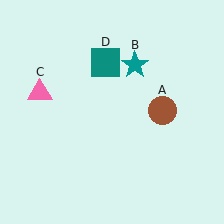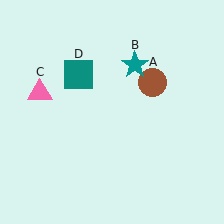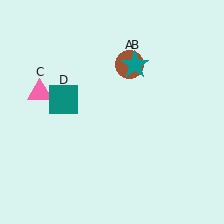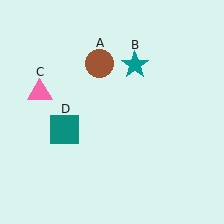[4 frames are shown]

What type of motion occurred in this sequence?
The brown circle (object A), teal square (object D) rotated counterclockwise around the center of the scene.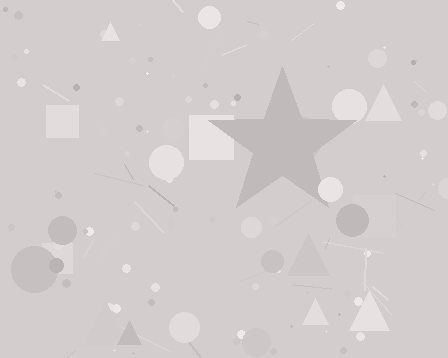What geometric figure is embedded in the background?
A star is embedded in the background.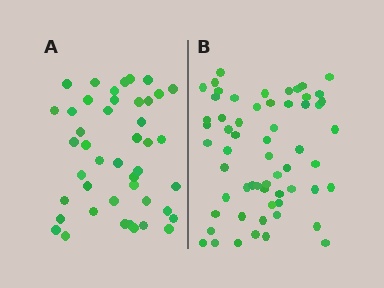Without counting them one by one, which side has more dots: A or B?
Region B (the right region) has more dots.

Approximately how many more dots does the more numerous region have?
Region B has approximately 15 more dots than region A.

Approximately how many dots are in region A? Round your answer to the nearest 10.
About 40 dots. (The exact count is 44, which rounds to 40.)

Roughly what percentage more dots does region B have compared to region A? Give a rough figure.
About 35% more.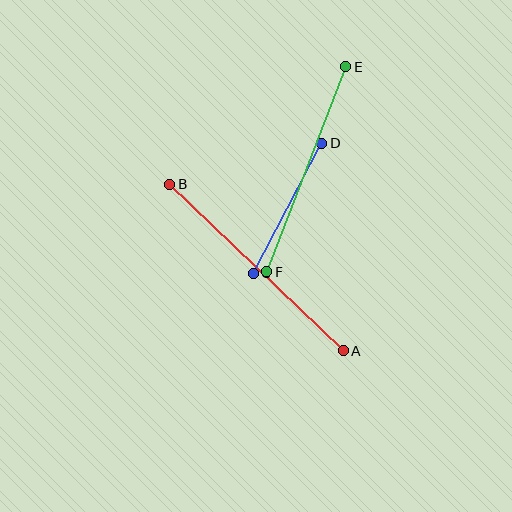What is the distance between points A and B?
The distance is approximately 240 pixels.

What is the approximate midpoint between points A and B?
The midpoint is at approximately (257, 268) pixels.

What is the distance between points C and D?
The distance is approximately 147 pixels.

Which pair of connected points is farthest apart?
Points A and B are farthest apart.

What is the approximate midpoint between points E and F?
The midpoint is at approximately (306, 169) pixels.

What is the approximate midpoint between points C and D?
The midpoint is at approximately (287, 208) pixels.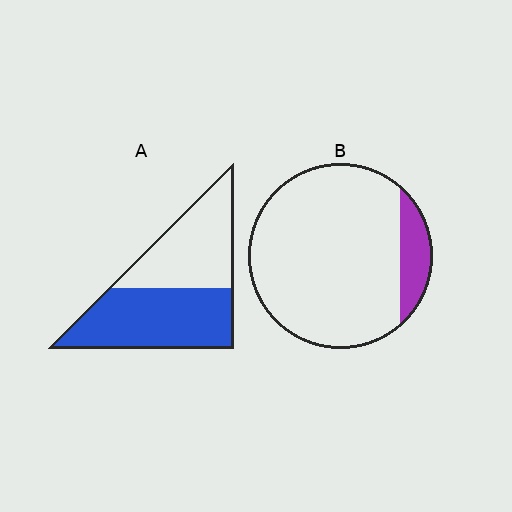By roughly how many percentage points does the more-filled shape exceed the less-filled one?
By roughly 45 percentage points (A over B).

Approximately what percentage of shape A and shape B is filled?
A is approximately 55% and B is approximately 10%.